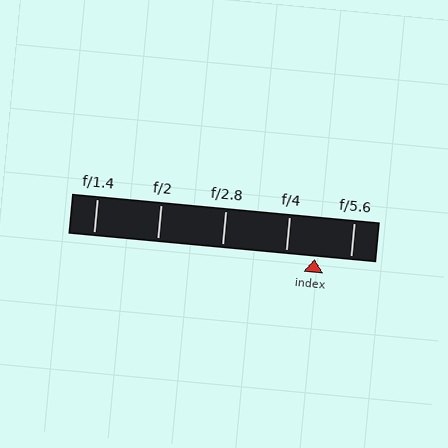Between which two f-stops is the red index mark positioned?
The index mark is between f/4 and f/5.6.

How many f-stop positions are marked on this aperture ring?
There are 5 f-stop positions marked.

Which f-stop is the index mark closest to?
The index mark is closest to f/4.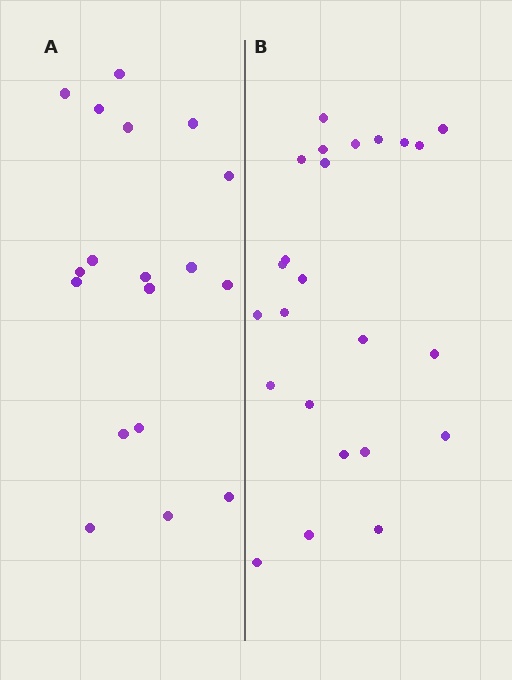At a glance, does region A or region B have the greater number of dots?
Region B (the right region) has more dots.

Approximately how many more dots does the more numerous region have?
Region B has about 6 more dots than region A.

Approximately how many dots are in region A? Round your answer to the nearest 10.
About 20 dots. (The exact count is 18, which rounds to 20.)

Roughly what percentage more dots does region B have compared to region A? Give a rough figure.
About 35% more.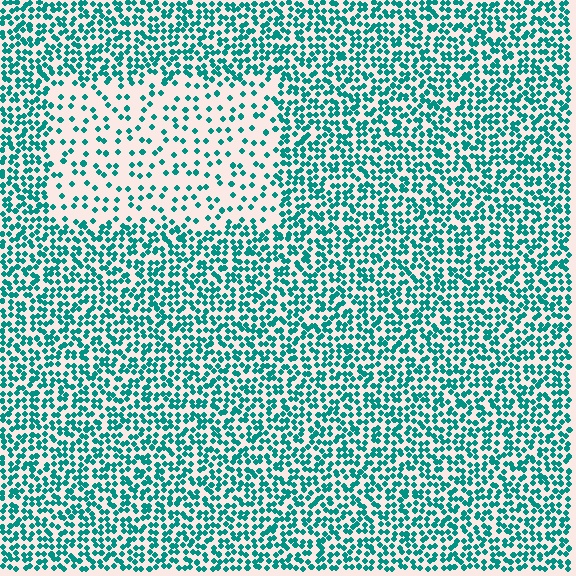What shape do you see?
I see a rectangle.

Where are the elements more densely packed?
The elements are more densely packed outside the rectangle boundary.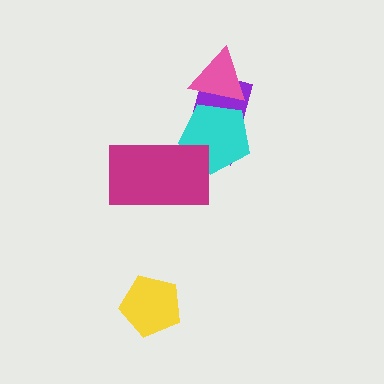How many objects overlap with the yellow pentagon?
0 objects overlap with the yellow pentagon.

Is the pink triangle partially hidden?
No, no other shape covers it.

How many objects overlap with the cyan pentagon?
3 objects overlap with the cyan pentagon.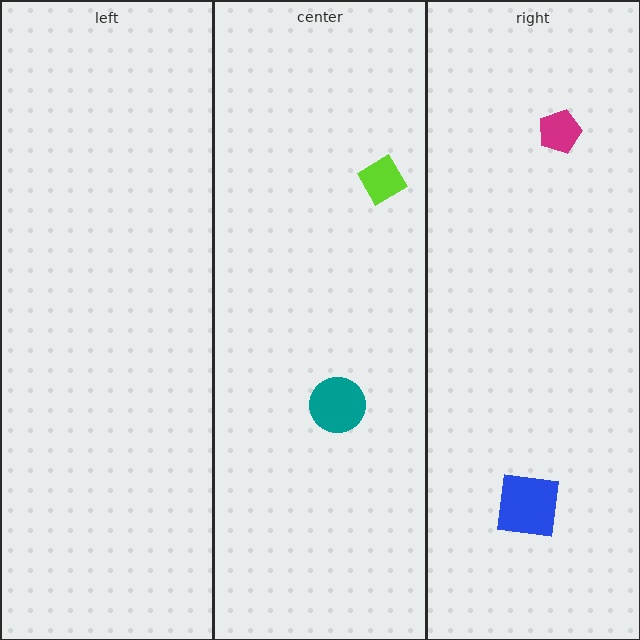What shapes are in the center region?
The lime diamond, the teal circle.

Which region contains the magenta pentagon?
The right region.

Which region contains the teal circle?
The center region.